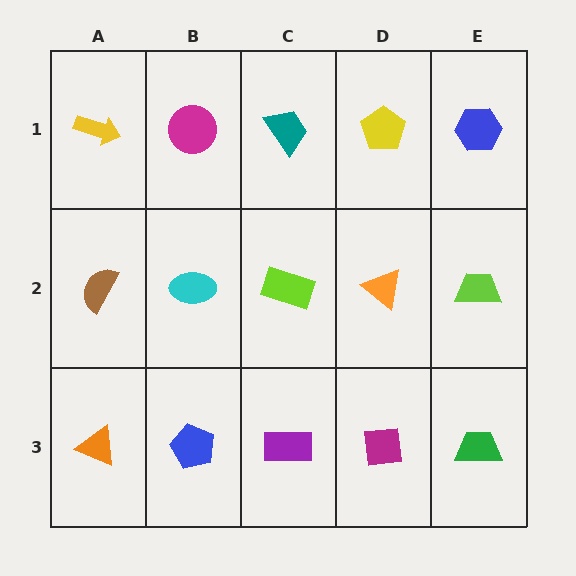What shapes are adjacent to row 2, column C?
A teal trapezoid (row 1, column C), a purple rectangle (row 3, column C), a cyan ellipse (row 2, column B), an orange triangle (row 2, column D).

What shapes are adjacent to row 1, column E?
A lime trapezoid (row 2, column E), a yellow pentagon (row 1, column D).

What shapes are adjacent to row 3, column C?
A lime rectangle (row 2, column C), a blue pentagon (row 3, column B), a magenta square (row 3, column D).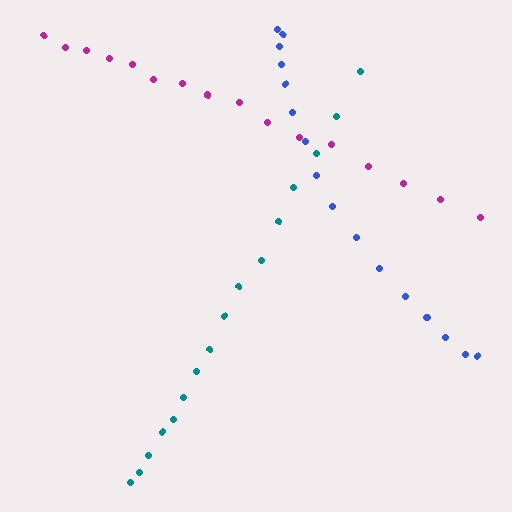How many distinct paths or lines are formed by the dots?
There are 3 distinct paths.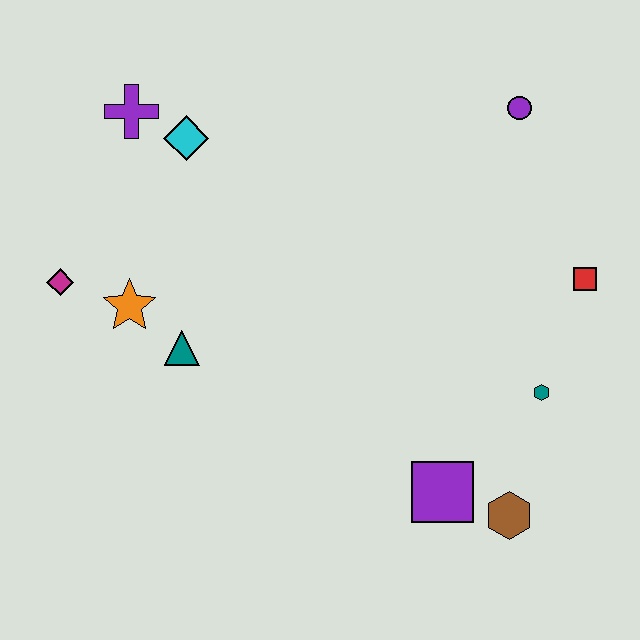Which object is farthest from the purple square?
The purple cross is farthest from the purple square.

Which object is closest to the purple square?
The brown hexagon is closest to the purple square.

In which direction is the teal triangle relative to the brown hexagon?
The teal triangle is to the left of the brown hexagon.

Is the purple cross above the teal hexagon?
Yes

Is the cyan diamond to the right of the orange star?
Yes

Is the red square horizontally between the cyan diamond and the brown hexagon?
No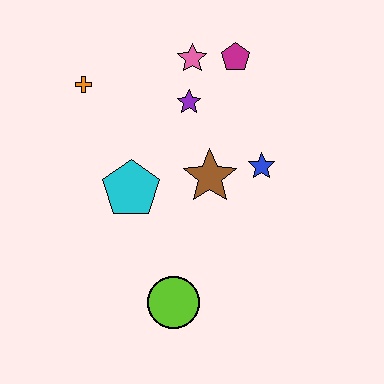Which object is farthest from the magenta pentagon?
The lime circle is farthest from the magenta pentagon.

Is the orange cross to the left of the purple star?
Yes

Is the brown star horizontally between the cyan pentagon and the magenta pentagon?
Yes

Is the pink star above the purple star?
Yes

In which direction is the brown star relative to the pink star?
The brown star is below the pink star.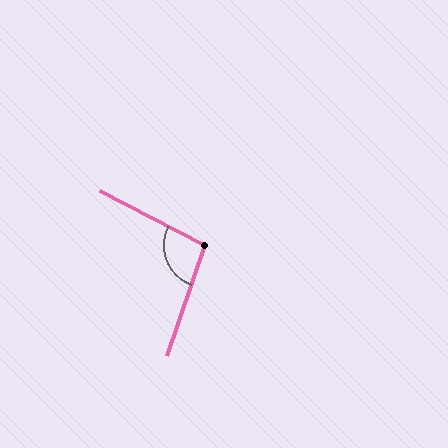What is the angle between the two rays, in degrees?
Approximately 98 degrees.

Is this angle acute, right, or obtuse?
It is obtuse.